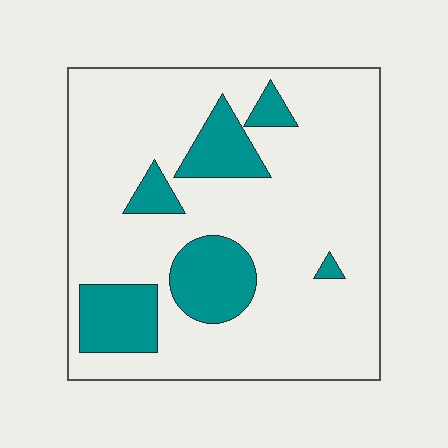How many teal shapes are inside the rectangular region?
6.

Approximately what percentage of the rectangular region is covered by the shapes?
Approximately 20%.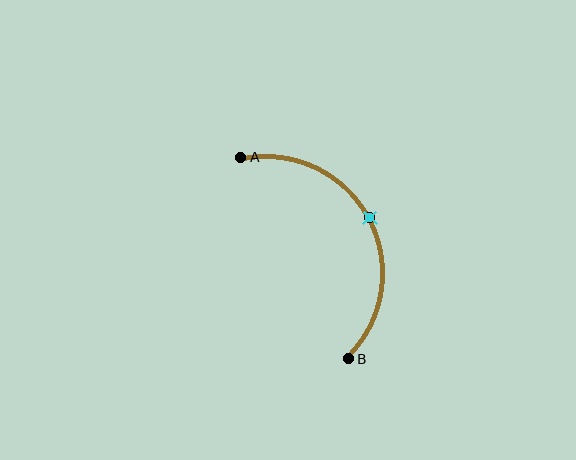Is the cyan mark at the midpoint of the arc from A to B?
Yes. The cyan mark lies on the arc at equal arc-length from both A and B — it is the arc midpoint.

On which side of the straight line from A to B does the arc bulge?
The arc bulges to the right of the straight line connecting A and B.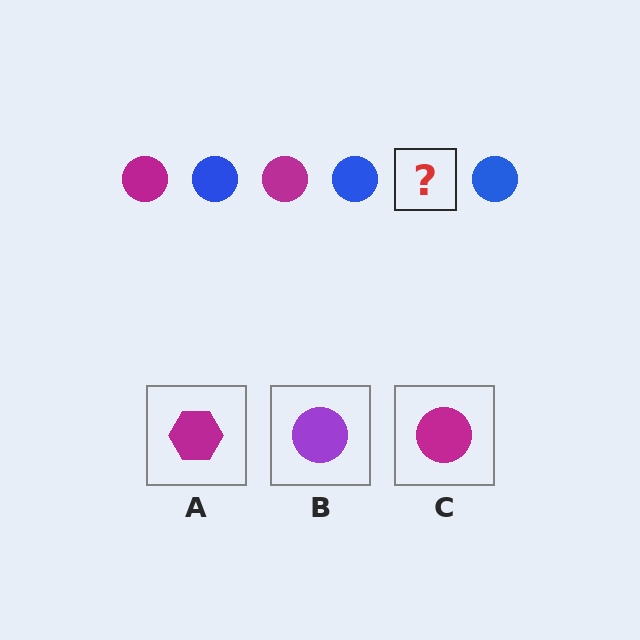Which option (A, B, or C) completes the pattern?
C.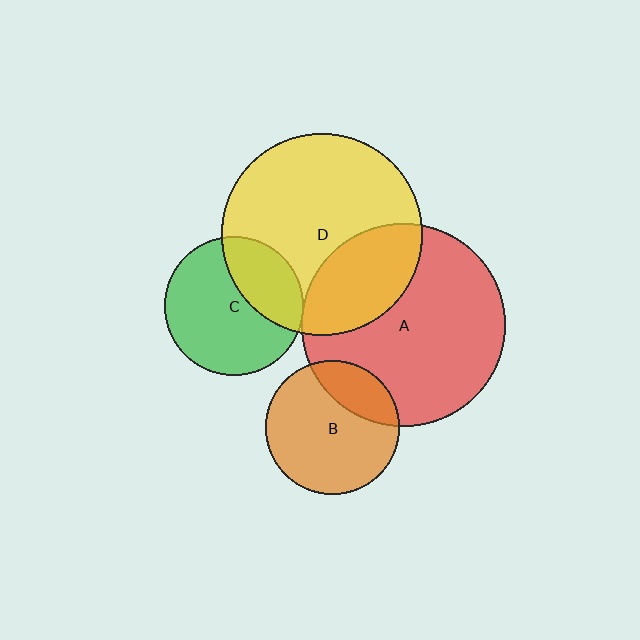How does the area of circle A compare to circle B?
Approximately 2.3 times.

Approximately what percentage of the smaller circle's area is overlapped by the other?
Approximately 30%.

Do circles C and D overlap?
Yes.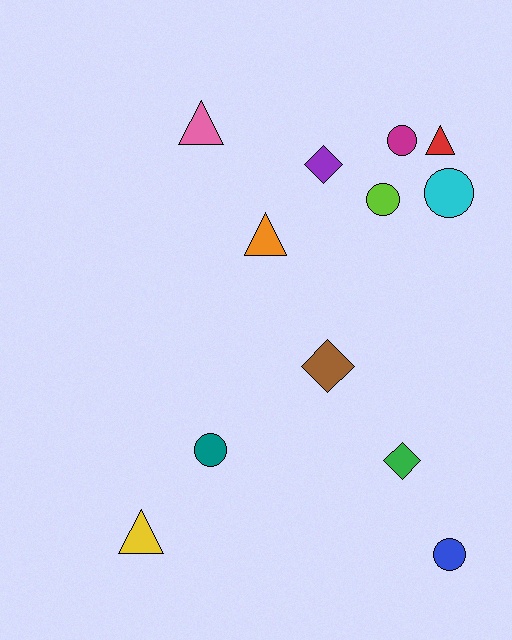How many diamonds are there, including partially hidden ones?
There are 3 diamonds.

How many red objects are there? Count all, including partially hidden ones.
There is 1 red object.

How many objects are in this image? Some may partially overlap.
There are 12 objects.